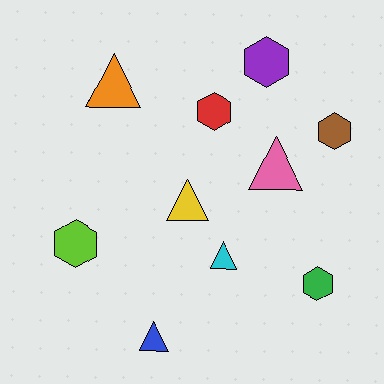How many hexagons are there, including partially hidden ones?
There are 5 hexagons.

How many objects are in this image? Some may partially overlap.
There are 10 objects.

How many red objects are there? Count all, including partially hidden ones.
There is 1 red object.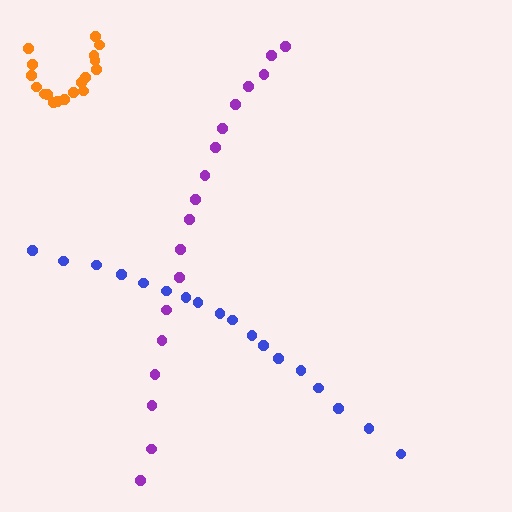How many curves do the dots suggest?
There are 3 distinct paths.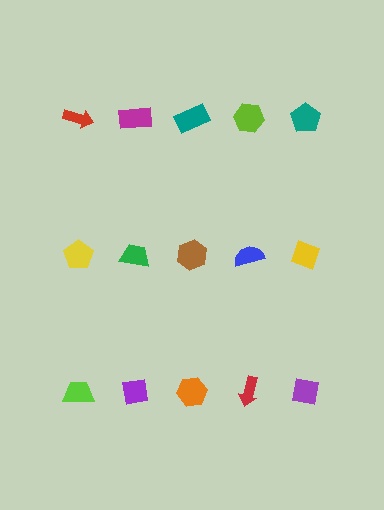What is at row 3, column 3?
An orange hexagon.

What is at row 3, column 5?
A purple square.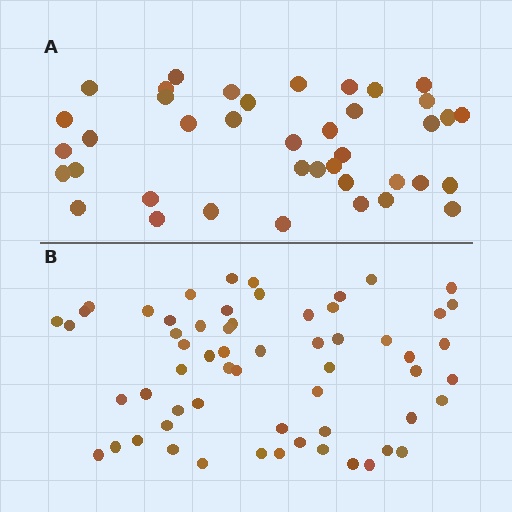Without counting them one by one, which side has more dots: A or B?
Region B (the bottom region) has more dots.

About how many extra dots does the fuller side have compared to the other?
Region B has approximately 20 more dots than region A.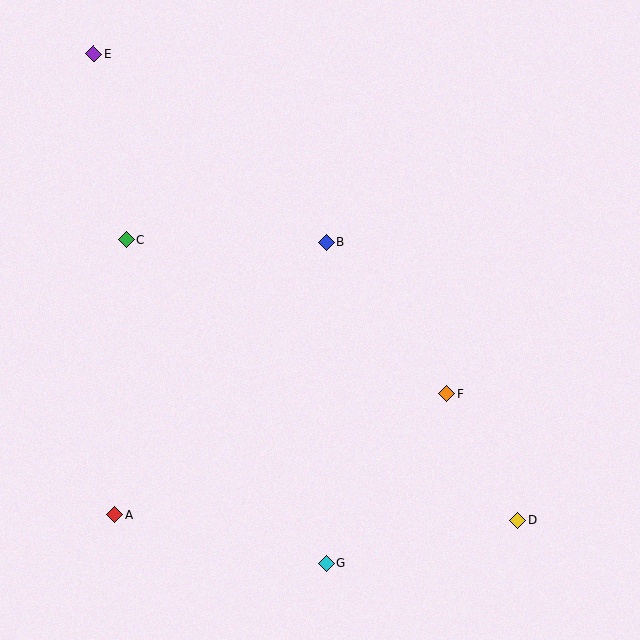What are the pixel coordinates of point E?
Point E is at (94, 54).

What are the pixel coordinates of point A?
Point A is at (115, 514).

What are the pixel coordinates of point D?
Point D is at (518, 520).